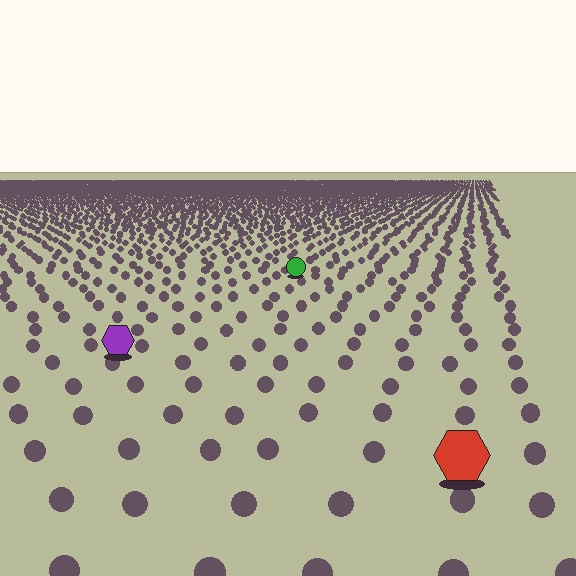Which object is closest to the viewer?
The red hexagon is closest. The texture marks near it are larger and more spread out.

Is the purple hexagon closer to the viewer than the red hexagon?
No. The red hexagon is closer — you can tell from the texture gradient: the ground texture is coarser near it.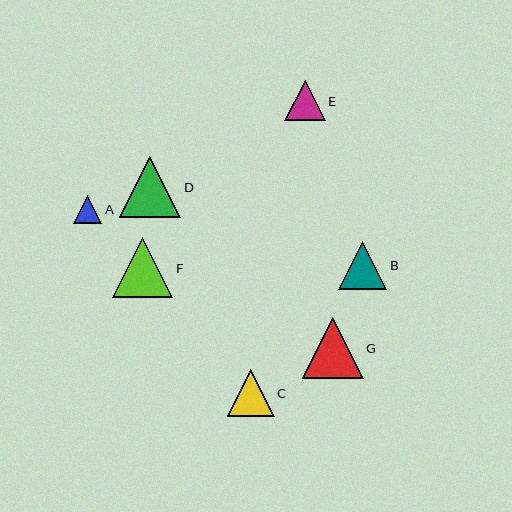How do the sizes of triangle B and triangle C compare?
Triangle B and triangle C are approximately the same size.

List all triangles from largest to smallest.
From largest to smallest: D, G, F, B, C, E, A.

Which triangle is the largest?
Triangle D is the largest with a size of approximately 61 pixels.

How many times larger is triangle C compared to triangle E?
Triangle C is approximately 1.2 times the size of triangle E.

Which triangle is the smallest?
Triangle A is the smallest with a size of approximately 28 pixels.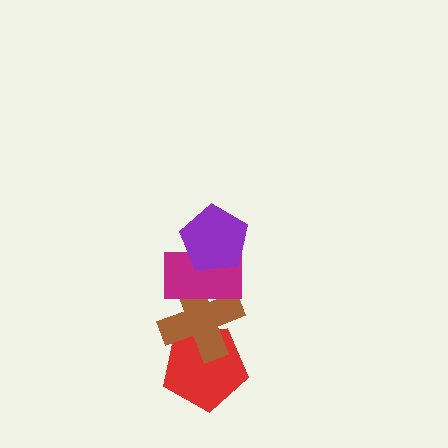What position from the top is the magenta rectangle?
The magenta rectangle is 2nd from the top.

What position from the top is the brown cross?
The brown cross is 3rd from the top.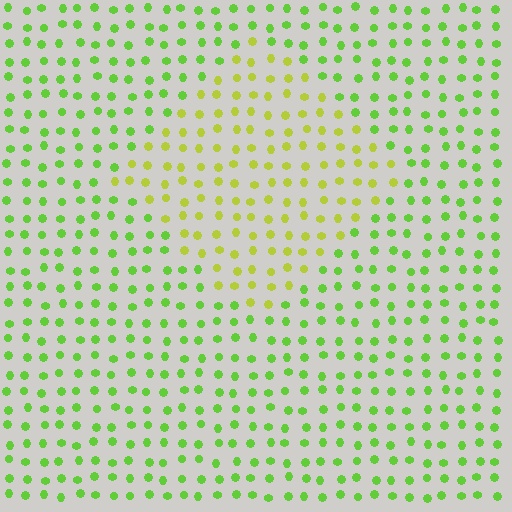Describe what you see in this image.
The image is filled with small lime elements in a uniform arrangement. A diamond-shaped region is visible where the elements are tinted to a slightly different hue, forming a subtle color boundary.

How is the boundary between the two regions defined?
The boundary is defined purely by a slight shift in hue (about 33 degrees). Spacing, size, and orientation are identical on both sides.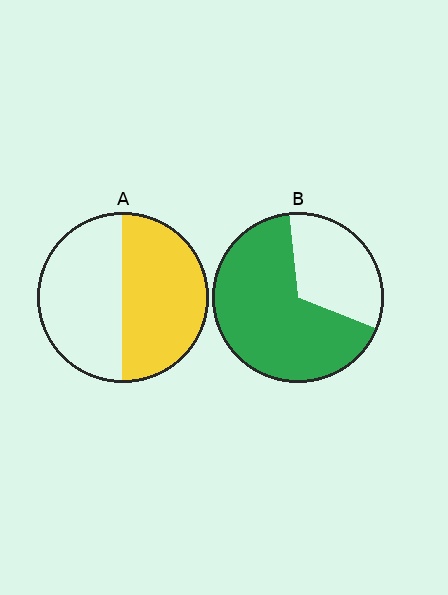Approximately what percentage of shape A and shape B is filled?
A is approximately 50% and B is approximately 65%.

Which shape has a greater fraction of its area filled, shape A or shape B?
Shape B.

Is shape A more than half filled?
Roughly half.